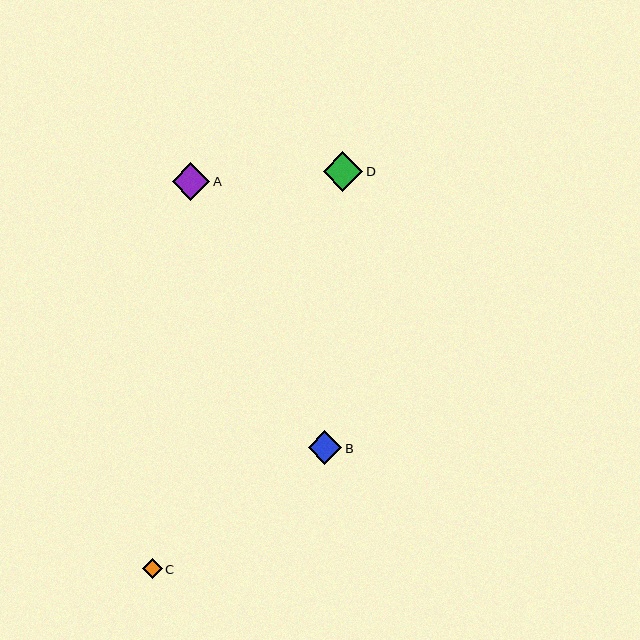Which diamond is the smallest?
Diamond C is the smallest with a size of approximately 20 pixels.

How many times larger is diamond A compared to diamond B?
Diamond A is approximately 1.1 times the size of diamond B.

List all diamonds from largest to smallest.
From largest to smallest: D, A, B, C.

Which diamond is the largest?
Diamond D is the largest with a size of approximately 39 pixels.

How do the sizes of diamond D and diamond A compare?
Diamond D and diamond A are approximately the same size.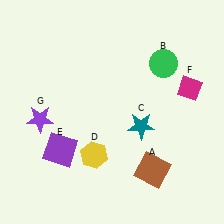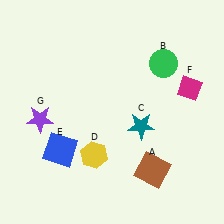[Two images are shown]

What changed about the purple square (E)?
In Image 1, E is purple. In Image 2, it changed to blue.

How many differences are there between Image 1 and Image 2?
There is 1 difference between the two images.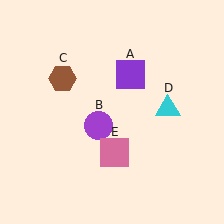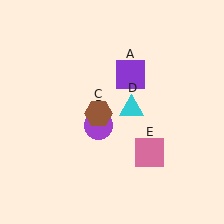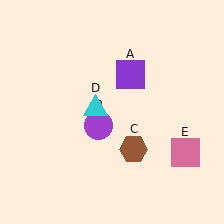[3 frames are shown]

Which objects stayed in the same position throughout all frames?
Purple square (object A) and purple circle (object B) remained stationary.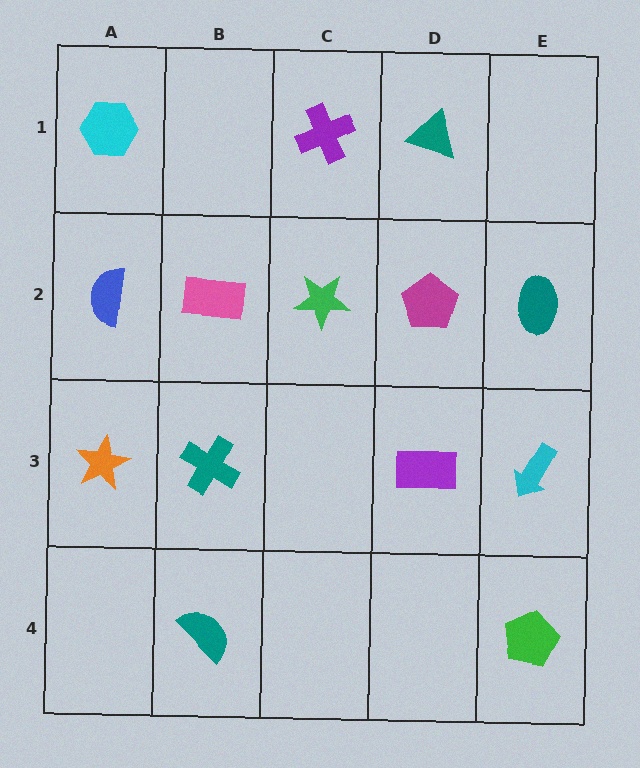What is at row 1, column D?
A teal triangle.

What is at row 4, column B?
A teal semicircle.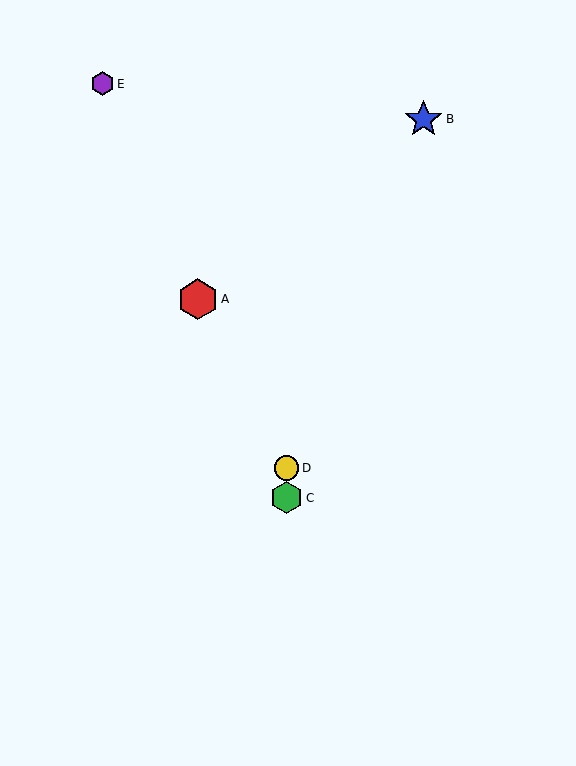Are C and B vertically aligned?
No, C is at x≈286 and B is at x≈424.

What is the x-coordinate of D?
Object D is at x≈286.